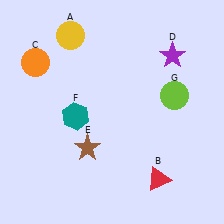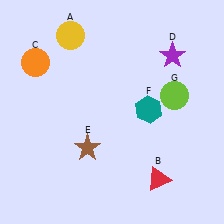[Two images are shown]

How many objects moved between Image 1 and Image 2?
1 object moved between the two images.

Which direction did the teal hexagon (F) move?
The teal hexagon (F) moved right.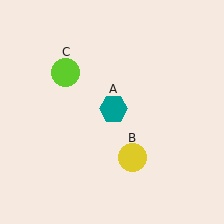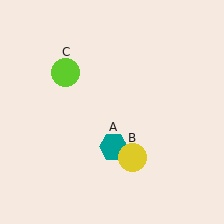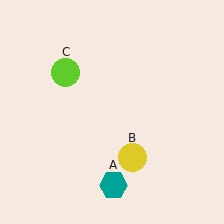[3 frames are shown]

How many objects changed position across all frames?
1 object changed position: teal hexagon (object A).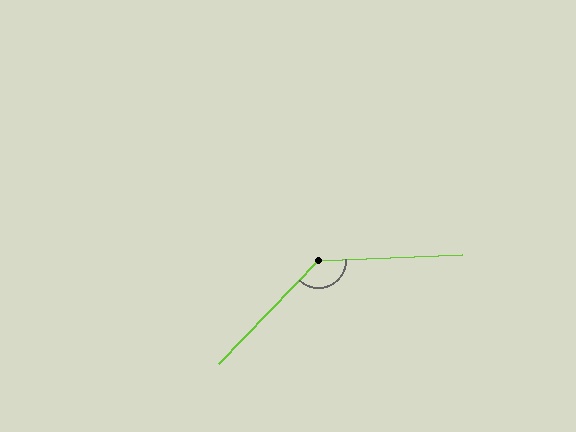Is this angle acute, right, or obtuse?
It is obtuse.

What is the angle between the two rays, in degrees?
Approximately 136 degrees.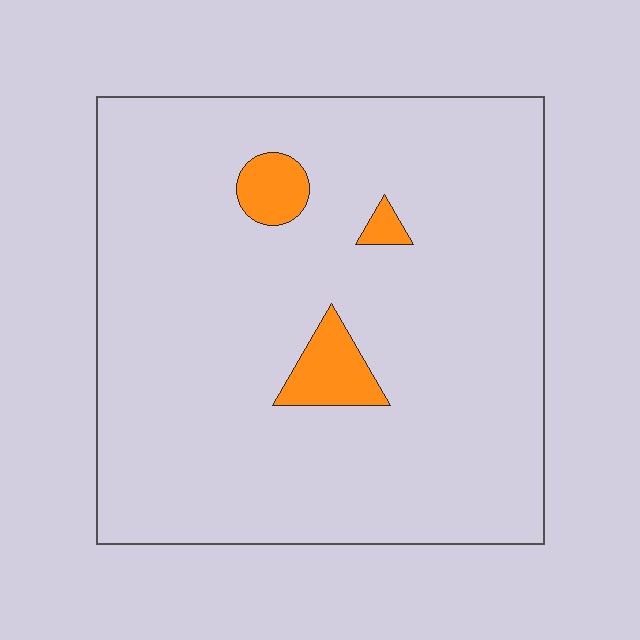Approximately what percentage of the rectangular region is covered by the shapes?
Approximately 5%.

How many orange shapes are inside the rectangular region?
3.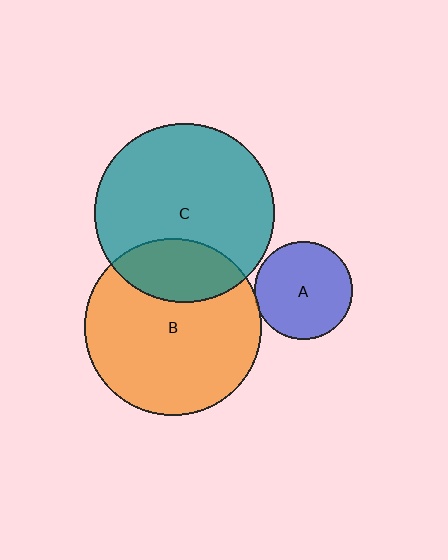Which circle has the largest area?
Circle C (teal).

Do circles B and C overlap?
Yes.